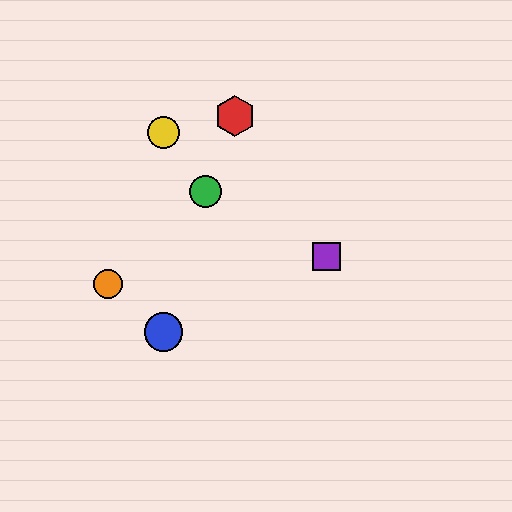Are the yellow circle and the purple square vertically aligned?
No, the yellow circle is at x≈164 and the purple square is at x≈326.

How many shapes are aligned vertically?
2 shapes (the blue circle, the yellow circle) are aligned vertically.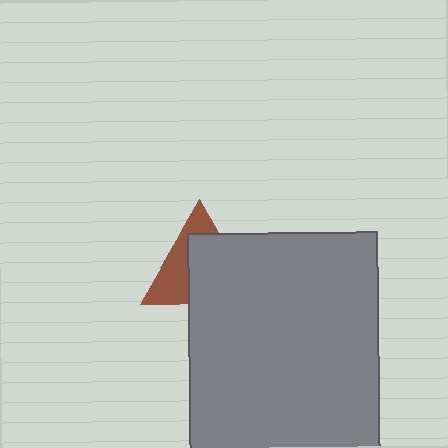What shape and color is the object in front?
The object in front is a gray rectangle.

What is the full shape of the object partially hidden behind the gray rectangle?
The partially hidden object is a brown triangle.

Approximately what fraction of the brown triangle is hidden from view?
Roughly 58% of the brown triangle is hidden behind the gray rectangle.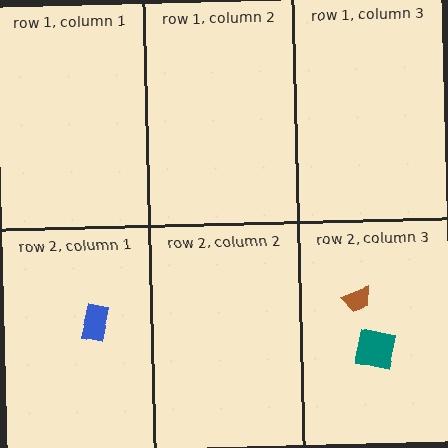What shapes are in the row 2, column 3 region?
The teal square, the brown trapezoid.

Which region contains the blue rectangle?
The row 2, column 1 region.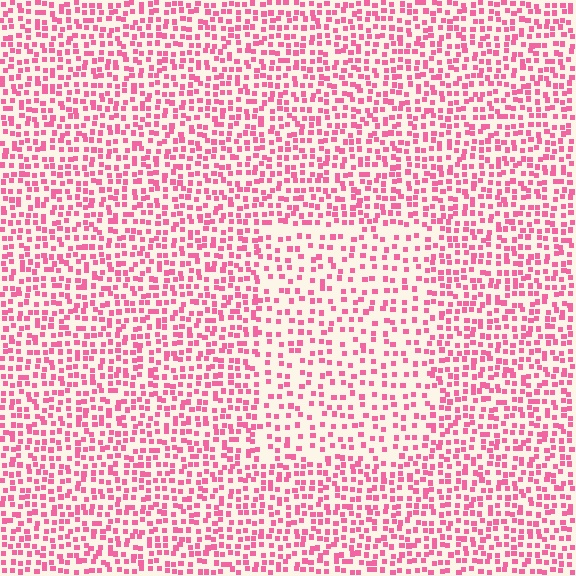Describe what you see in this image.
The image contains small pink elements arranged at two different densities. A rectangle-shaped region is visible where the elements are less densely packed than the surrounding area.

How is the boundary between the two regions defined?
The boundary is defined by a change in element density (approximately 1.7x ratio). All elements are the same color, size, and shape.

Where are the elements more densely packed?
The elements are more densely packed outside the rectangle boundary.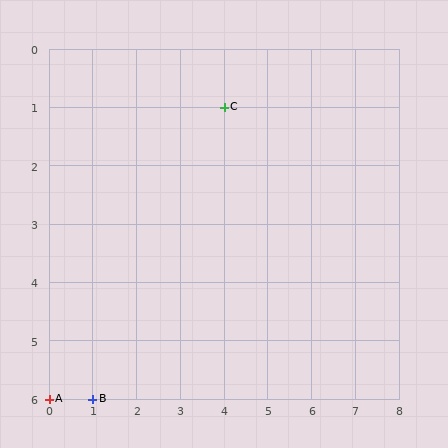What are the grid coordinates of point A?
Point A is at grid coordinates (0, 6).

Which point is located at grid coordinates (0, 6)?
Point A is at (0, 6).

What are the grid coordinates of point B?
Point B is at grid coordinates (1, 6).